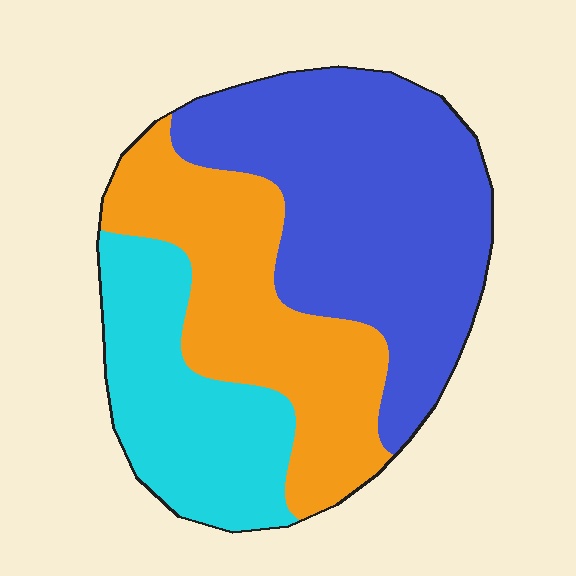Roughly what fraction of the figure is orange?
Orange takes up about one third (1/3) of the figure.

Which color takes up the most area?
Blue, at roughly 45%.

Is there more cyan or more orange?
Orange.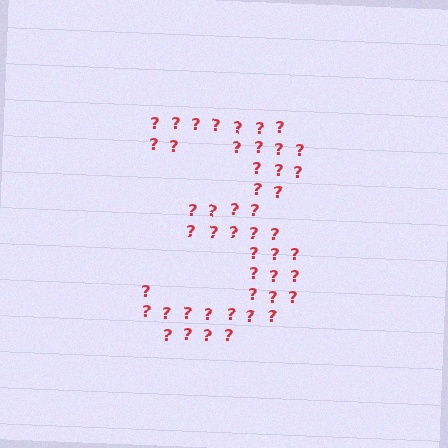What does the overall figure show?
The overall figure shows the digit 3.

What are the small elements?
The small elements are question marks.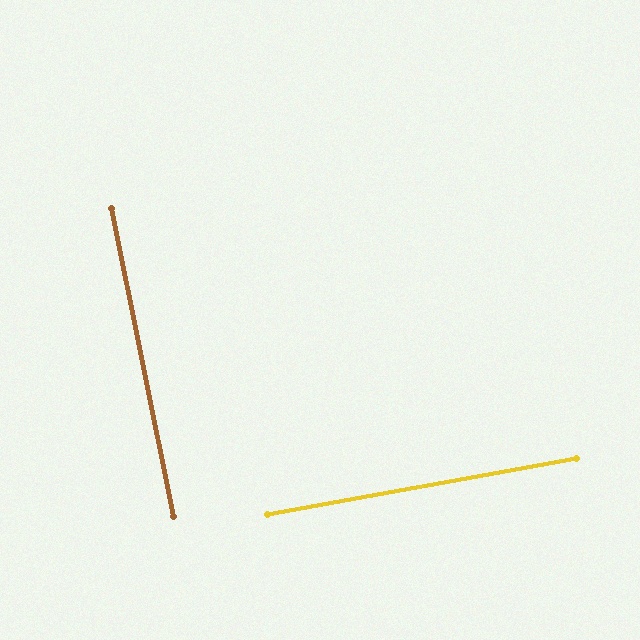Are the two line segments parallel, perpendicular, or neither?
Perpendicular — they meet at approximately 89°.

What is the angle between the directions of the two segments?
Approximately 89 degrees.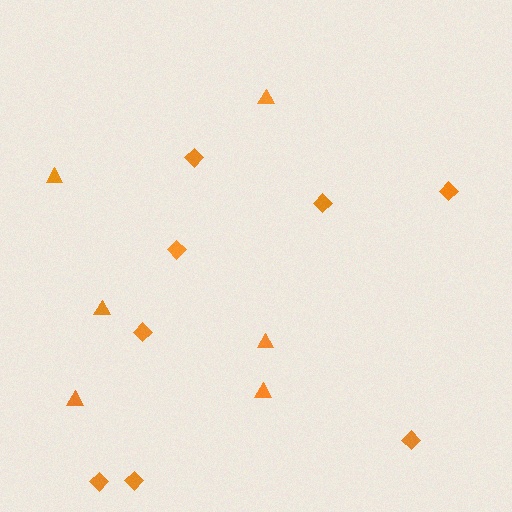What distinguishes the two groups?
There are 2 groups: one group of triangles (6) and one group of diamonds (8).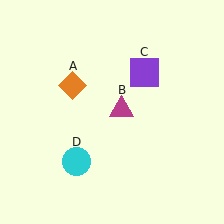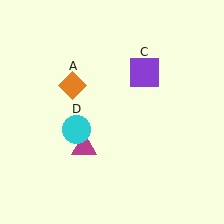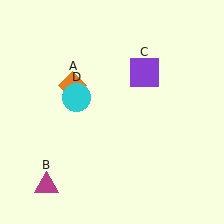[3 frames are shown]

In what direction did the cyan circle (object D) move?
The cyan circle (object D) moved up.